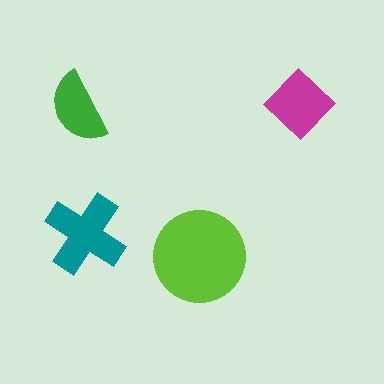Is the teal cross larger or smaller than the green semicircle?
Larger.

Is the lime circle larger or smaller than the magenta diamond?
Larger.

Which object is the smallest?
The green semicircle.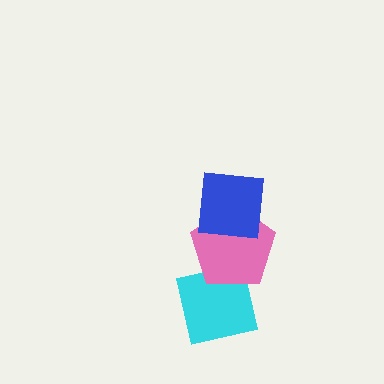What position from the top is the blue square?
The blue square is 1st from the top.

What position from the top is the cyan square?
The cyan square is 3rd from the top.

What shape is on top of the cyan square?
The pink pentagon is on top of the cyan square.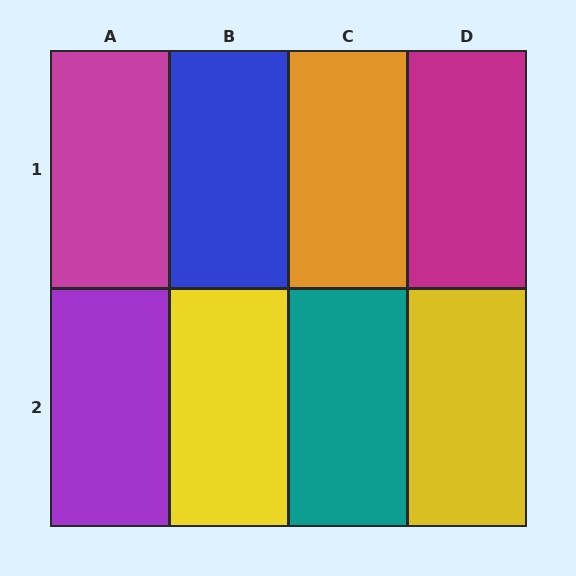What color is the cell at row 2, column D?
Yellow.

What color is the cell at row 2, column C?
Teal.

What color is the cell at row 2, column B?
Yellow.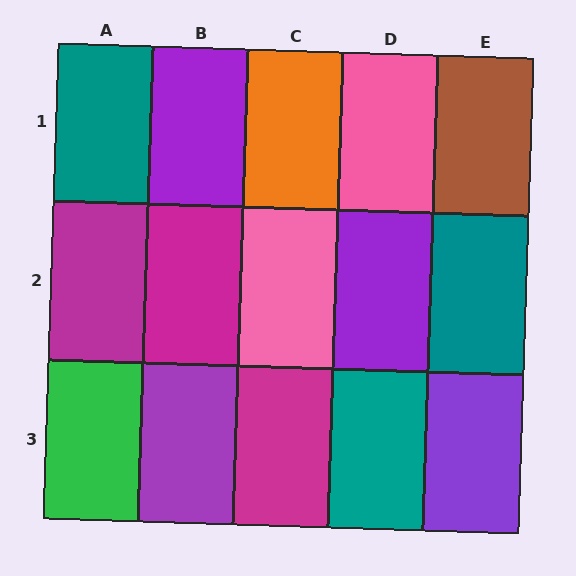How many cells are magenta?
3 cells are magenta.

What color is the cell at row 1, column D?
Pink.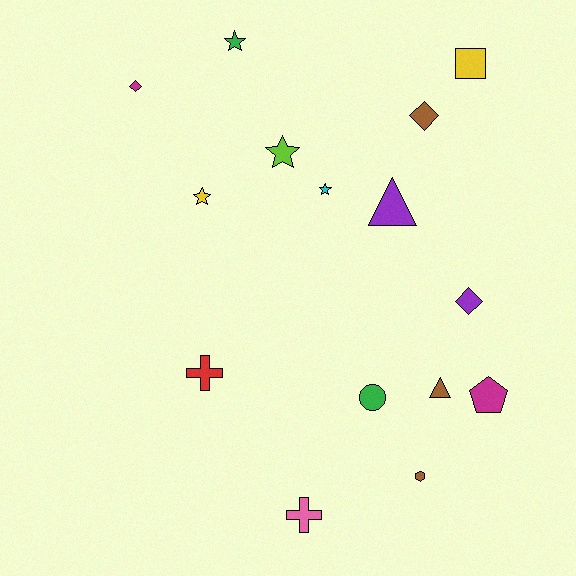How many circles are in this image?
There is 1 circle.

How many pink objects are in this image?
There is 1 pink object.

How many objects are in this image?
There are 15 objects.